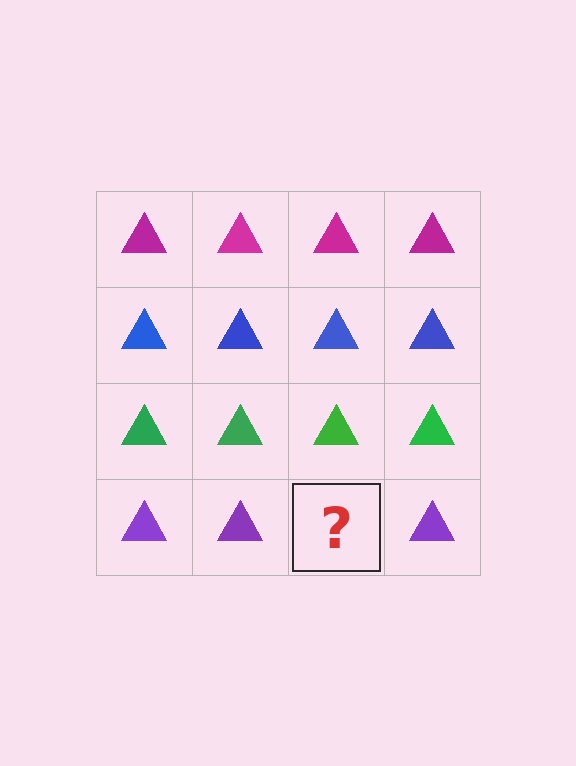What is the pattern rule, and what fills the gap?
The rule is that each row has a consistent color. The gap should be filled with a purple triangle.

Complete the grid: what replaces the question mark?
The question mark should be replaced with a purple triangle.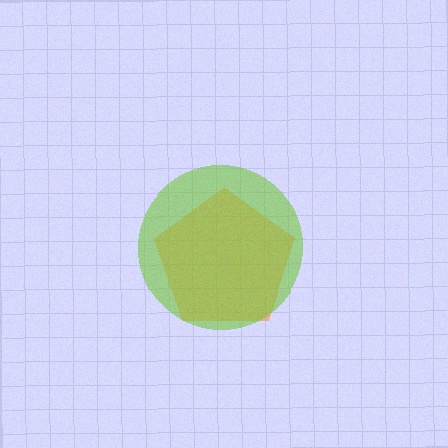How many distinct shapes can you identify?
There are 2 distinct shapes: an orange pentagon, a lime circle.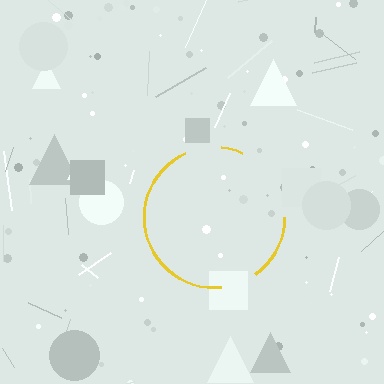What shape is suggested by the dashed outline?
The dashed outline suggests a circle.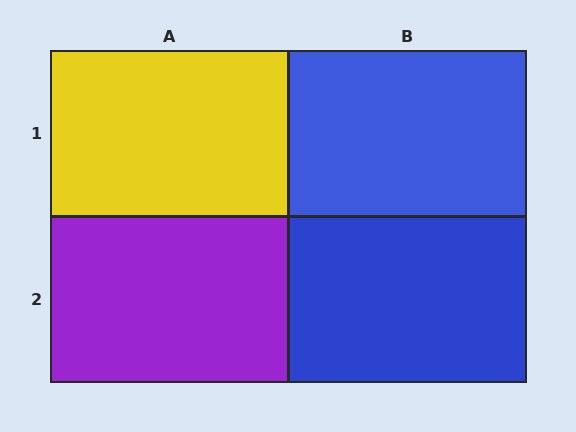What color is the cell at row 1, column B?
Blue.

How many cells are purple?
1 cell is purple.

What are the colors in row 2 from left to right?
Purple, blue.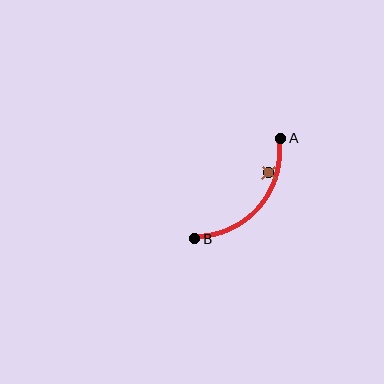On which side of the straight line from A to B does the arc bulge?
The arc bulges below and to the right of the straight line connecting A and B.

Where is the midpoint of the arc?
The arc midpoint is the point on the curve farthest from the straight line joining A and B. It sits below and to the right of that line.